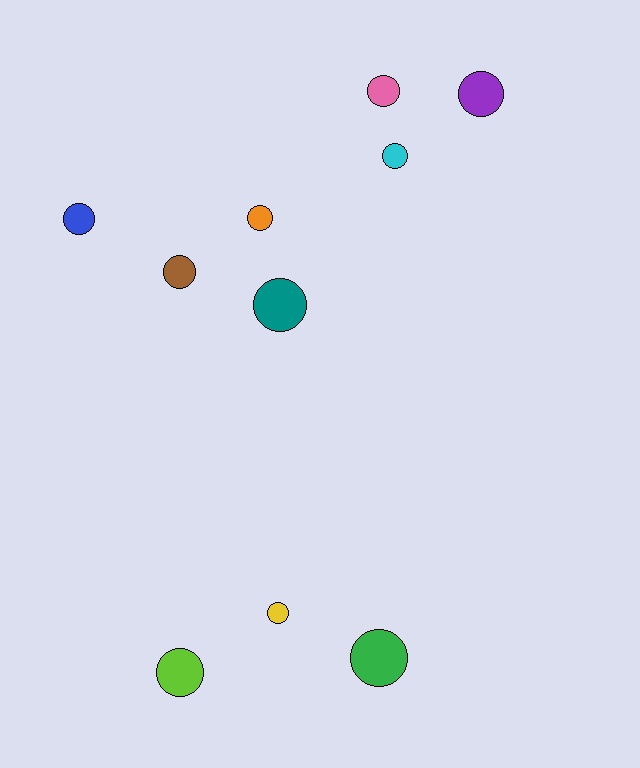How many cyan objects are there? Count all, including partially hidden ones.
There is 1 cyan object.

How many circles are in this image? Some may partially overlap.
There are 10 circles.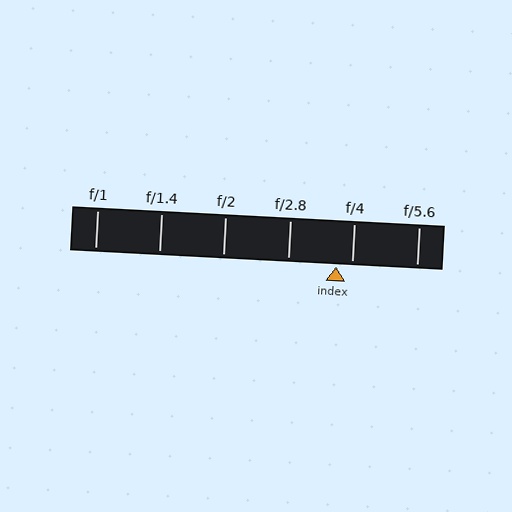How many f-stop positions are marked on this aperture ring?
There are 6 f-stop positions marked.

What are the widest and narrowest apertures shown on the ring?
The widest aperture shown is f/1 and the narrowest is f/5.6.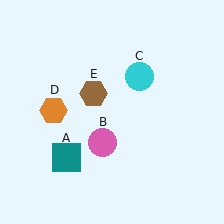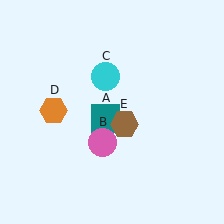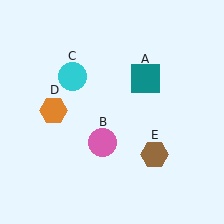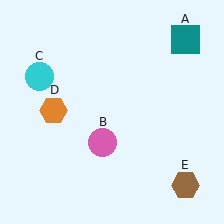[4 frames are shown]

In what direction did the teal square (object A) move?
The teal square (object A) moved up and to the right.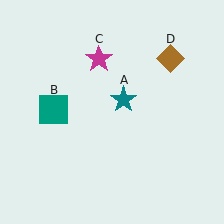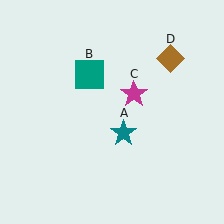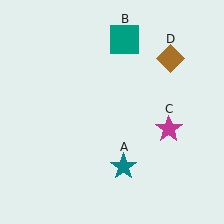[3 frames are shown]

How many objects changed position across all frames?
3 objects changed position: teal star (object A), teal square (object B), magenta star (object C).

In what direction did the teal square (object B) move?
The teal square (object B) moved up and to the right.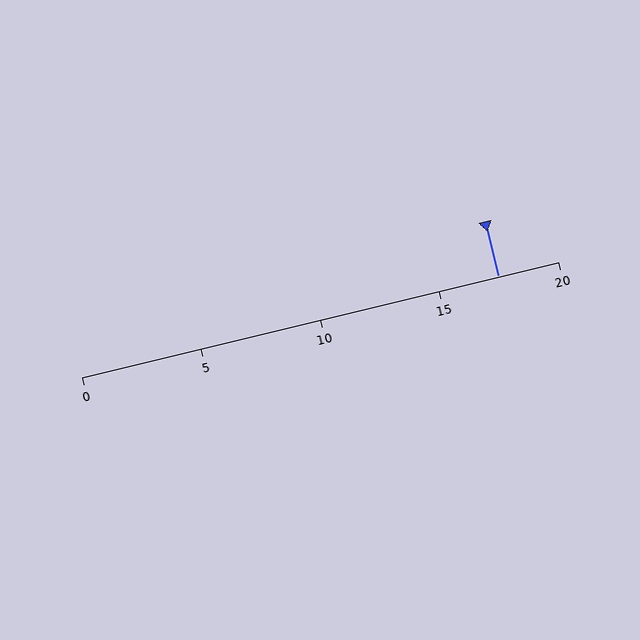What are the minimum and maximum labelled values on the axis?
The axis runs from 0 to 20.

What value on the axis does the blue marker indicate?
The marker indicates approximately 17.5.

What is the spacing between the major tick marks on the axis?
The major ticks are spaced 5 apart.